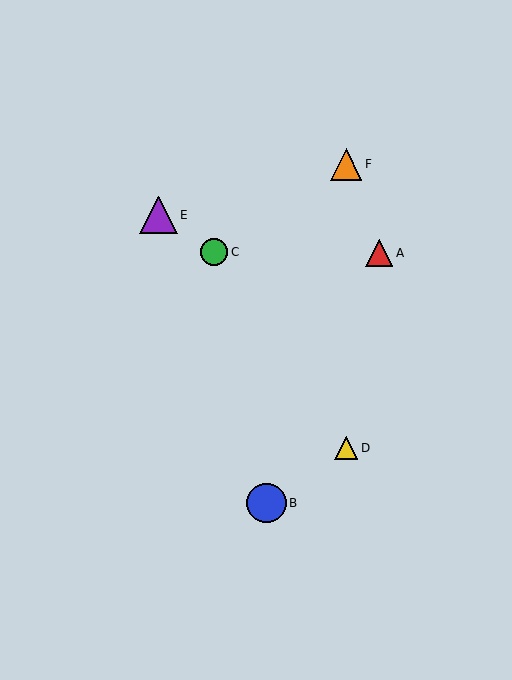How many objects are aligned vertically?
2 objects (D, F) are aligned vertically.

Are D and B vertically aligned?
No, D is at x≈346 and B is at x≈267.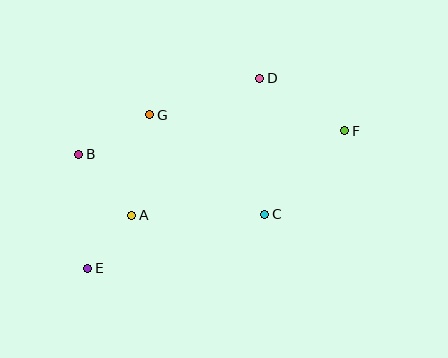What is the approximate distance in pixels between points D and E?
The distance between D and E is approximately 256 pixels.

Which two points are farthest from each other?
Points E and F are farthest from each other.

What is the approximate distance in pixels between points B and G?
The distance between B and G is approximately 82 pixels.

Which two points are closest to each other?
Points A and E are closest to each other.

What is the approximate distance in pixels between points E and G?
The distance between E and G is approximately 166 pixels.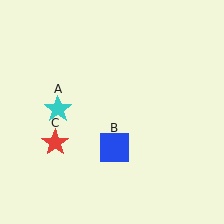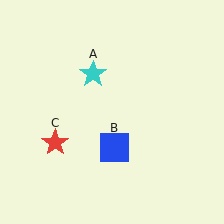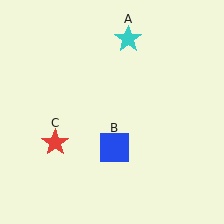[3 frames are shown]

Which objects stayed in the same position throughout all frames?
Blue square (object B) and red star (object C) remained stationary.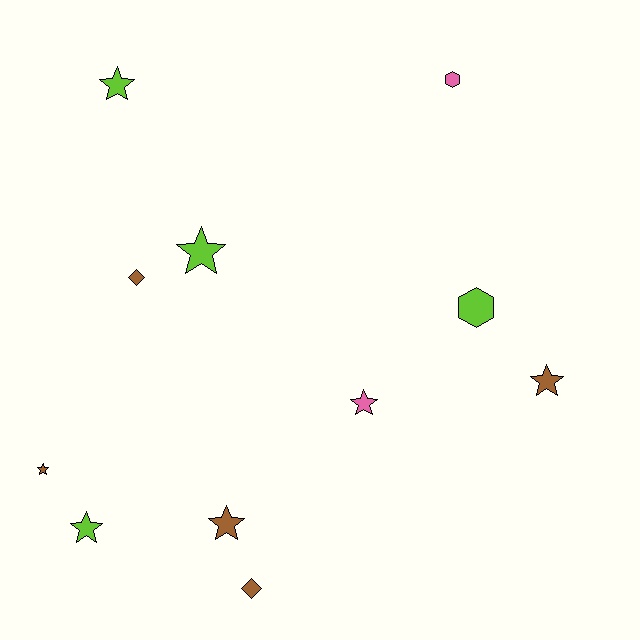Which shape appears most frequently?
Star, with 7 objects.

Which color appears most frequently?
Brown, with 5 objects.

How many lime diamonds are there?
There are no lime diamonds.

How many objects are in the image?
There are 11 objects.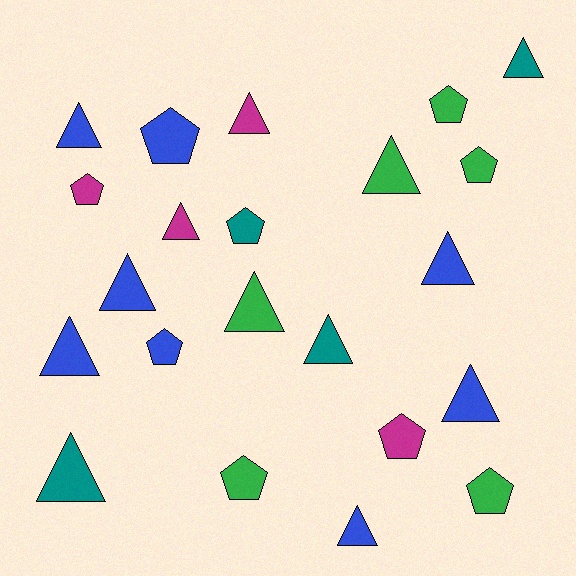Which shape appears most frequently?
Triangle, with 13 objects.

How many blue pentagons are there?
There are 2 blue pentagons.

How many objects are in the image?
There are 22 objects.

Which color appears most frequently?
Blue, with 8 objects.